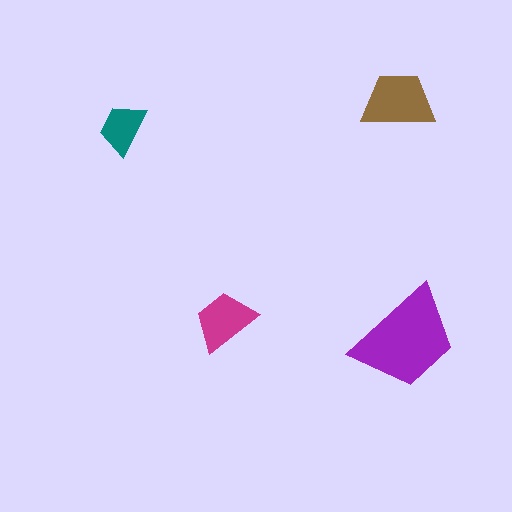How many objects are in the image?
There are 4 objects in the image.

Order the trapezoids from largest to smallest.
the purple one, the brown one, the magenta one, the teal one.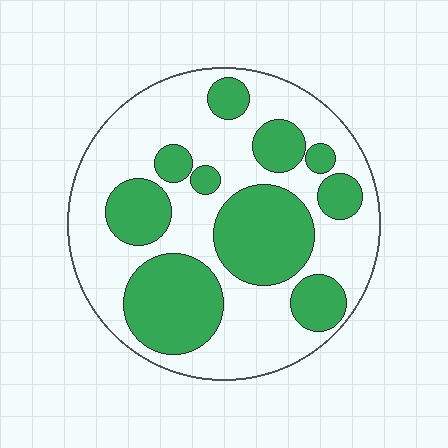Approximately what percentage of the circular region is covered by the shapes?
Approximately 40%.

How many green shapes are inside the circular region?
10.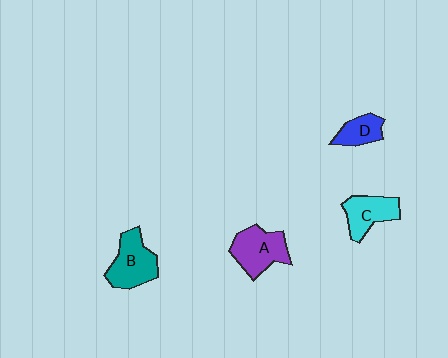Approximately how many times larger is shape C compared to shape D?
Approximately 1.4 times.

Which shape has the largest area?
Shape B (teal).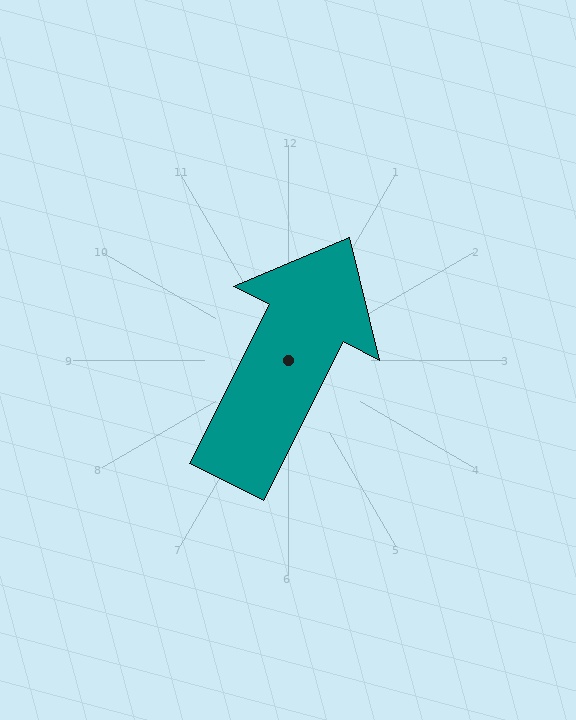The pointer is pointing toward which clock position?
Roughly 1 o'clock.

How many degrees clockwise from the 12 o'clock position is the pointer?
Approximately 27 degrees.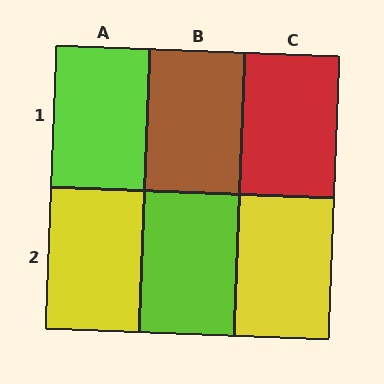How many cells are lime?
2 cells are lime.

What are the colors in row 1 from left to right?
Lime, brown, red.